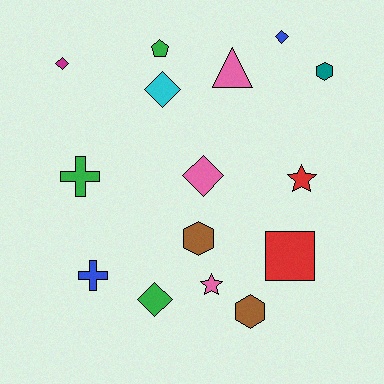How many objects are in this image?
There are 15 objects.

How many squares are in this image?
There is 1 square.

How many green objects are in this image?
There are 3 green objects.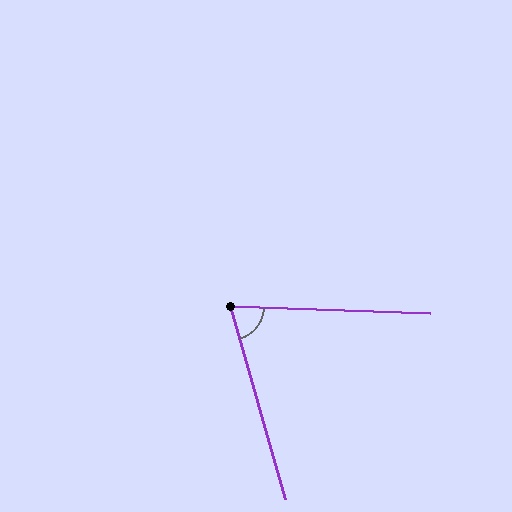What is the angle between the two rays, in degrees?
Approximately 72 degrees.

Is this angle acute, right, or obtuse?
It is acute.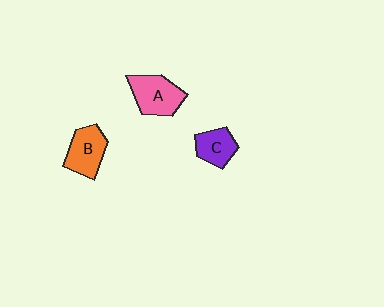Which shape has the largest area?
Shape A (pink).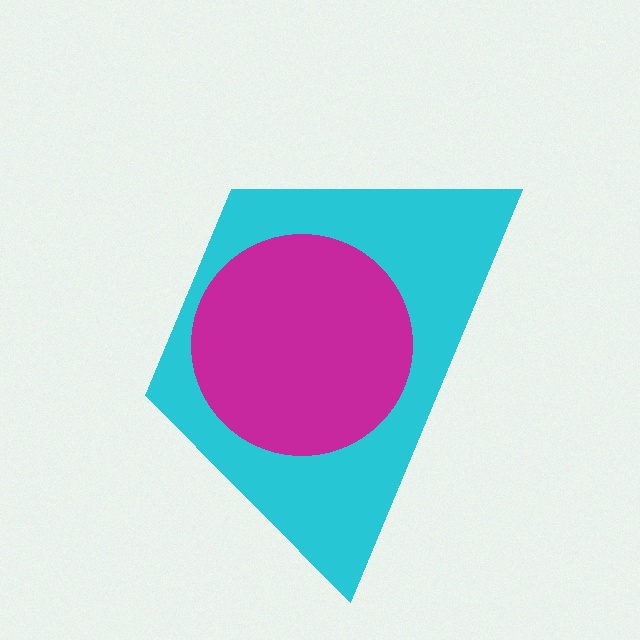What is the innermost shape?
The magenta circle.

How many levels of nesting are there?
2.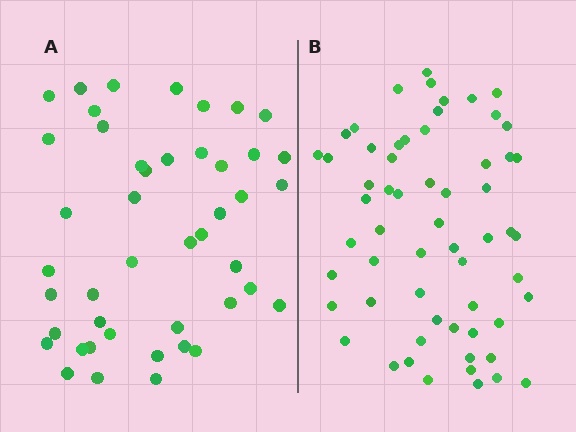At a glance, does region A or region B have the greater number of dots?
Region B (the right region) has more dots.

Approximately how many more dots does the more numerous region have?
Region B has approximately 15 more dots than region A.